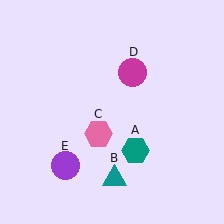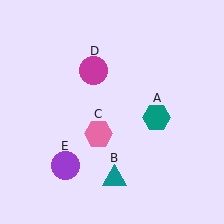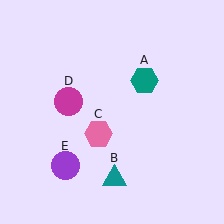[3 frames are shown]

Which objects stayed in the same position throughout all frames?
Teal triangle (object B) and pink hexagon (object C) and purple circle (object E) remained stationary.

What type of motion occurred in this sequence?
The teal hexagon (object A), magenta circle (object D) rotated counterclockwise around the center of the scene.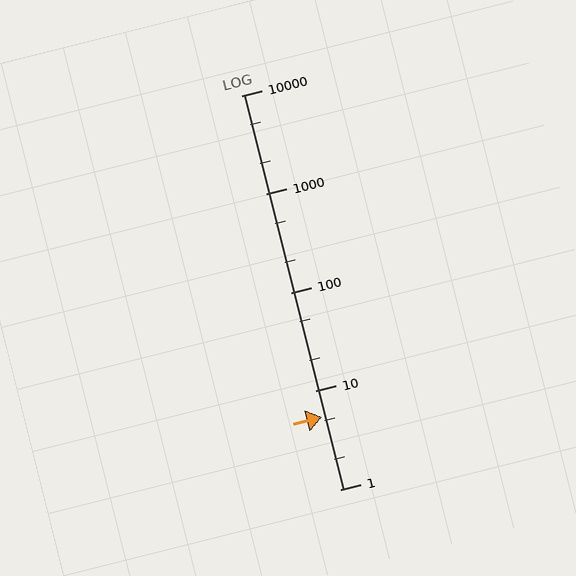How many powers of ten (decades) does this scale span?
The scale spans 4 decades, from 1 to 10000.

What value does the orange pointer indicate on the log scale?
The pointer indicates approximately 5.4.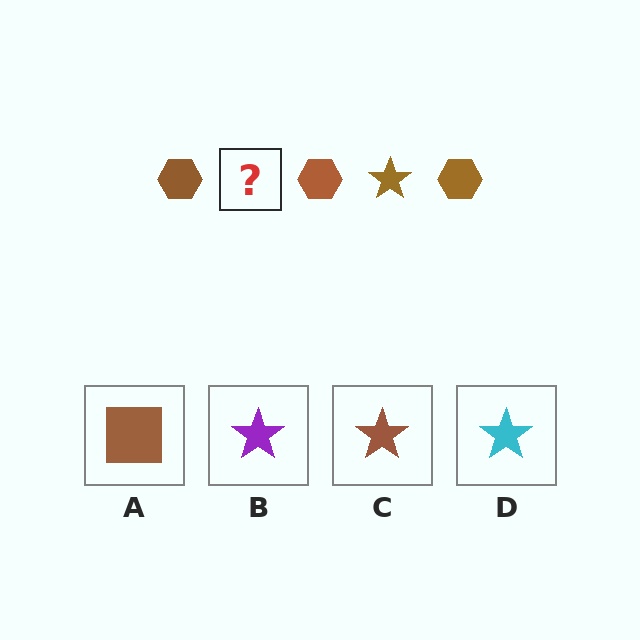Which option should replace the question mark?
Option C.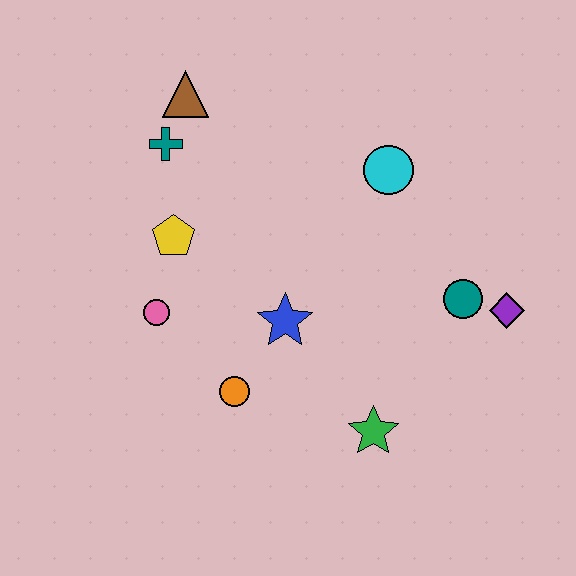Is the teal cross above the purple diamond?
Yes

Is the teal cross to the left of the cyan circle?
Yes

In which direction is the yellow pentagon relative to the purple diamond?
The yellow pentagon is to the left of the purple diamond.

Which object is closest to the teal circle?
The purple diamond is closest to the teal circle.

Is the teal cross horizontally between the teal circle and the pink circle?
Yes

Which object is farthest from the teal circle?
The brown triangle is farthest from the teal circle.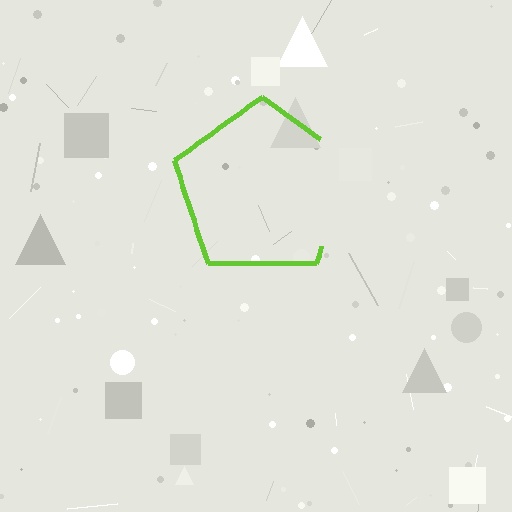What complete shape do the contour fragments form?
The contour fragments form a pentagon.